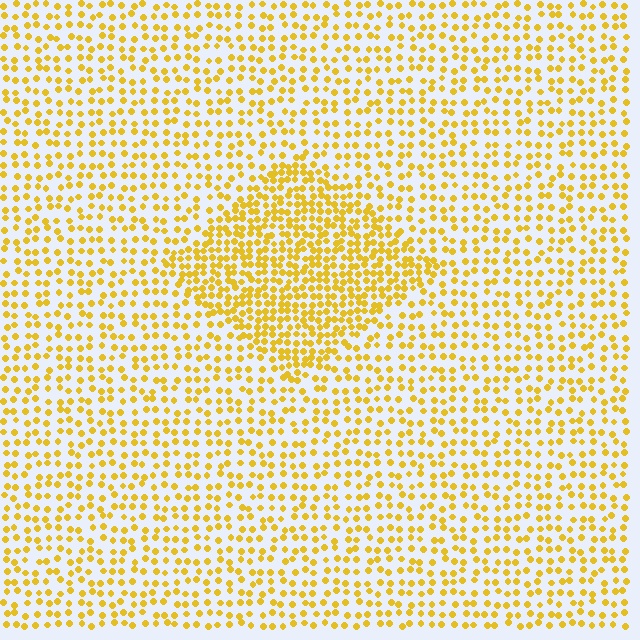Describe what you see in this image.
The image contains small yellow elements arranged at two different densities. A diamond-shaped region is visible where the elements are more densely packed than the surrounding area.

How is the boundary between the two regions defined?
The boundary is defined by a change in element density (approximately 1.9x ratio). All elements are the same color, size, and shape.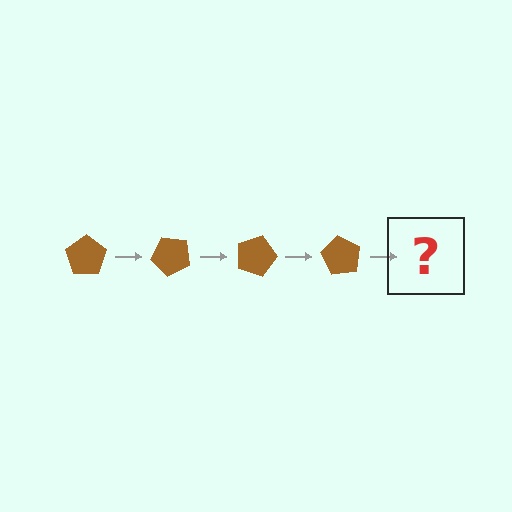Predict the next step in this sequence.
The next step is a brown pentagon rotated 180 degrees.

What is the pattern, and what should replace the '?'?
The pattern is that the pentagon rotates 45 degrees each step. The '?' should be a brown pentagon rotated 180 degrees.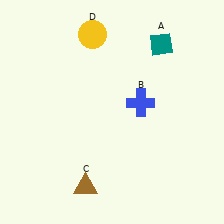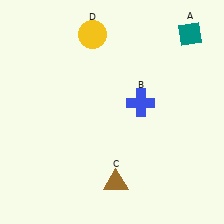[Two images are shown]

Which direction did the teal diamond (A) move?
The teal diamond (A) moved right.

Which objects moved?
The objects that moved are: the teal diamond (A), the brown triangle (C).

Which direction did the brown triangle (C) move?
The brown triangle (C) moved right.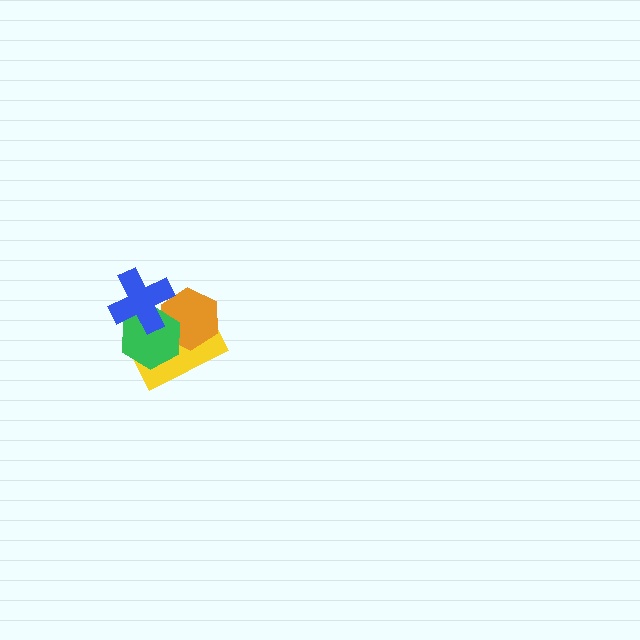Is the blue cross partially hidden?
No, no other shape covers it.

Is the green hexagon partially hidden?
Yes, it is partially covered by another shape.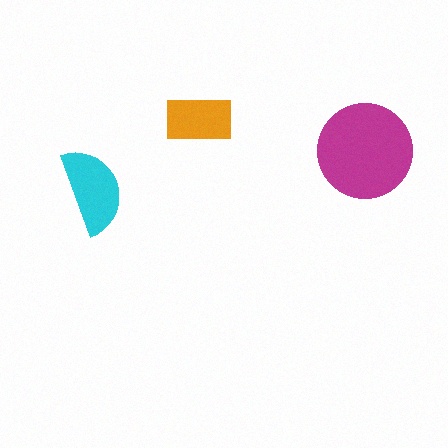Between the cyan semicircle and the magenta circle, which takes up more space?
The magenta circle.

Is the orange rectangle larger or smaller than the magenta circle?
Smaller.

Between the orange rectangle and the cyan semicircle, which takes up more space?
The cyan semicircle.